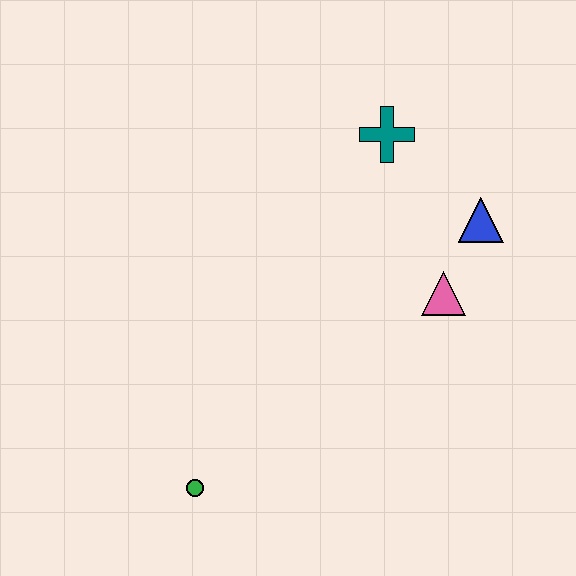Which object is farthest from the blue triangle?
The green circle is farthest from the blue triangle.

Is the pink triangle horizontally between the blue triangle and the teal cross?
Yes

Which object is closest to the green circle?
The pink triangle is closest to the green circle.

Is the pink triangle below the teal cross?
Yes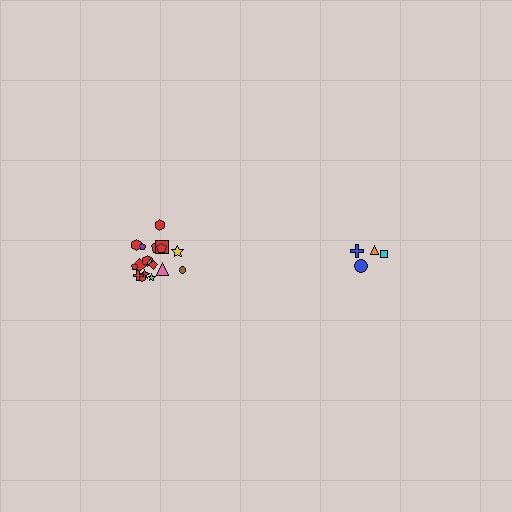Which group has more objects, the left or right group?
The left group.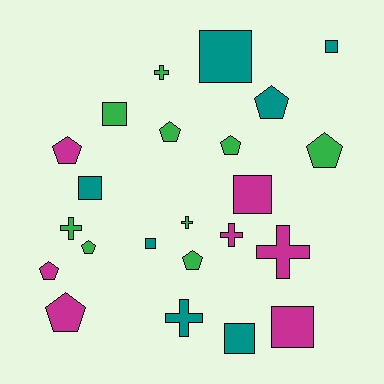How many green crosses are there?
There are 3 green crosses.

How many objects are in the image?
There are 23 objects.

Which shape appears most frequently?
Pentagon, with 9 objects.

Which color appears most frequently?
Green, with 9 objects.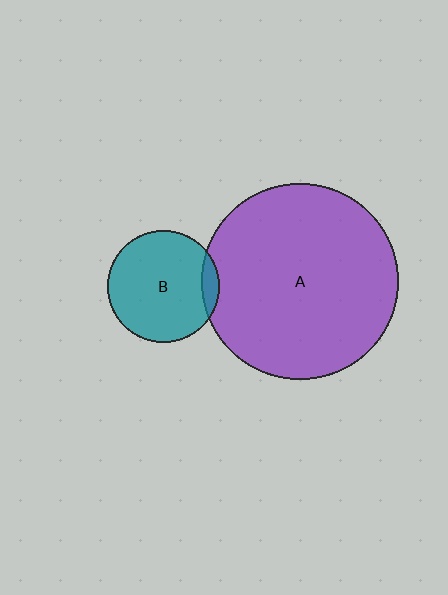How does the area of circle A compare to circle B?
Approximately 3.1 times.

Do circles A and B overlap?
Yes.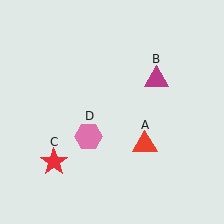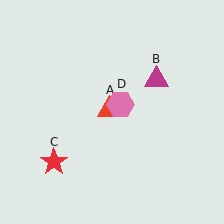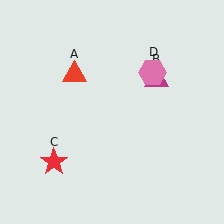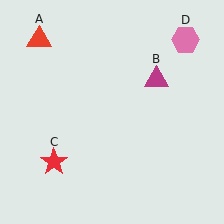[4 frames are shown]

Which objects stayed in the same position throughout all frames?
Magenta triangle (object B) and red star (object C) remained stationary.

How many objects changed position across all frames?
2 objects changed position: red triangle (object A), pink hexagon (object D).